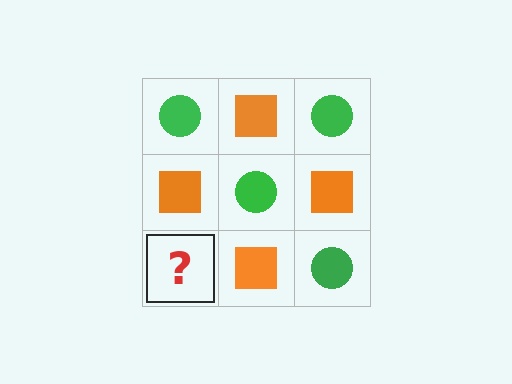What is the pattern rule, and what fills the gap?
The rule is that it alternates green circle and orange square in a checkerboard pattern. The gap should be filled with a green circle.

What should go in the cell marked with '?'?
The missing cell should contain a green circle.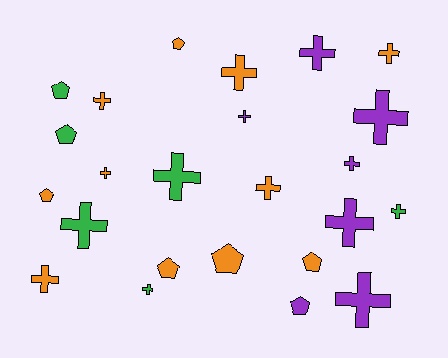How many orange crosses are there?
There are 6 orange crosses.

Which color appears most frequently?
Orange, with 11 objects.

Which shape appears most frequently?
Cross, with 16 objects.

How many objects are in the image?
There are 24 objects.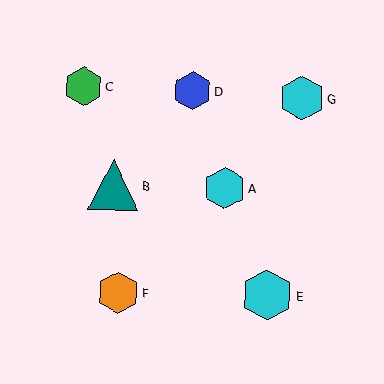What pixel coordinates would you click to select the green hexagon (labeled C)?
Click at (84, 86) to select the green hexagon C.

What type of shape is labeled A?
Shape A is a cyan hexagon.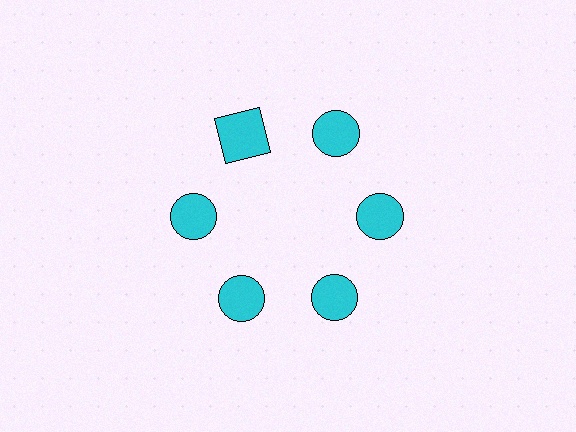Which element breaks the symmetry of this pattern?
The cyan square at roughly the 11 o'clock position breaks the symmetry. All other shapes are cyan circles.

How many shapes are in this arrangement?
There are 6 shapes arranged in a ring pattern.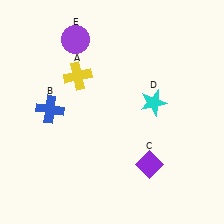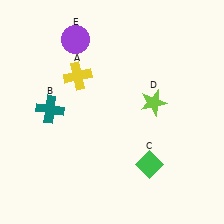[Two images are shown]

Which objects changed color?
B changed from blue to teal. C changed from purple to green. D changed from cyan to lime.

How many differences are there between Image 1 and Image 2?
There are 3 differences between the two images.